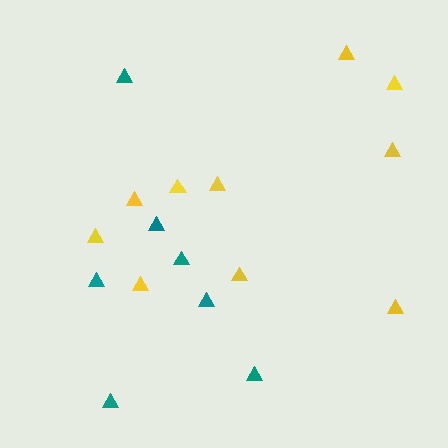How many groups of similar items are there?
There are 2 groups: one group of teal triangles (7) and one group of yellow triangles (10).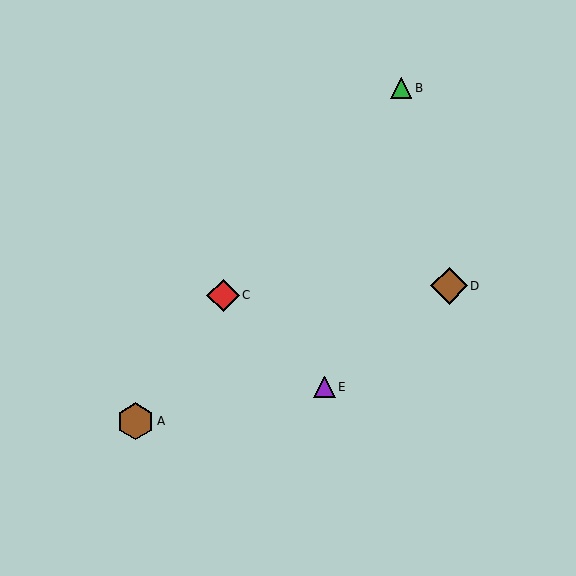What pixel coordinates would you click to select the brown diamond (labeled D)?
Click at (449, 286) to select the brown diamond D.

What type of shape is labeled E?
Shape E is a purple triangle.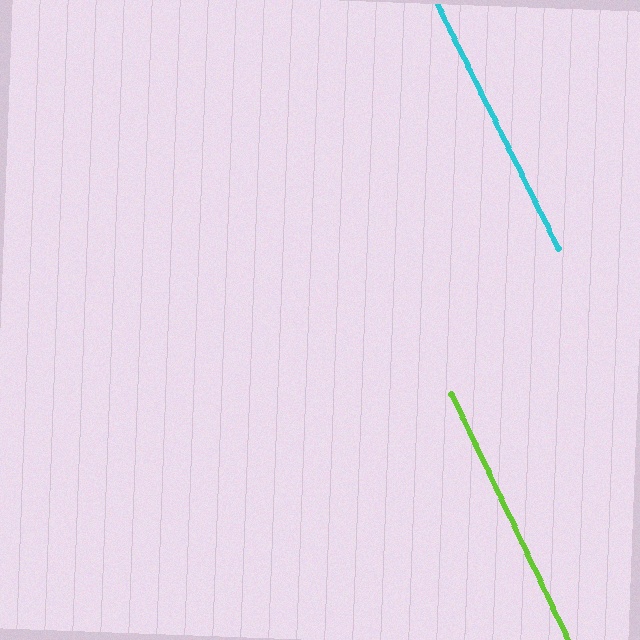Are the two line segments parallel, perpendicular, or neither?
Parallel — their directions differ by only 0.8°.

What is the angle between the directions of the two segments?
Approximately 1 degree.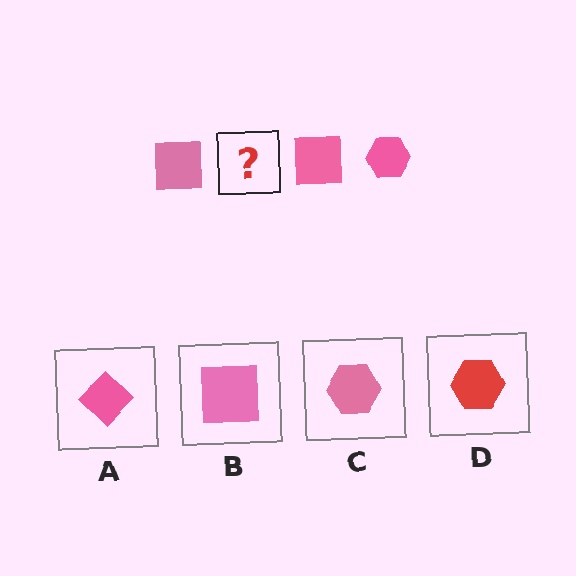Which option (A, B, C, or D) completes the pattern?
C.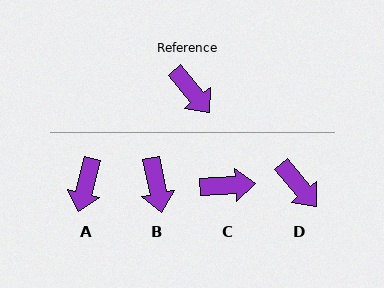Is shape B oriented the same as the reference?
No, it is off by about 28 degrees.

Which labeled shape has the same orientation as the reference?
D.